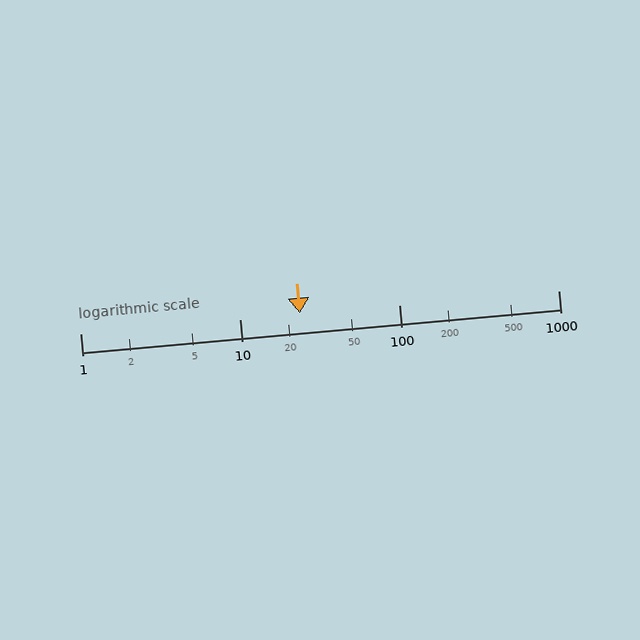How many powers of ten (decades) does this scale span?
The scale spans 3 decades, from 1 to 1000.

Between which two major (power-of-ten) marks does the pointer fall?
The pointer is between 10 and 100.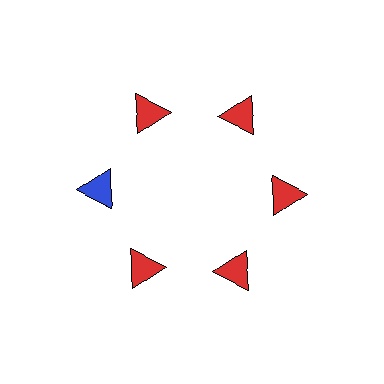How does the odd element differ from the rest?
It has a different color: blue instead of red.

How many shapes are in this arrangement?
There are 6 shapes arranged in a ring pattern.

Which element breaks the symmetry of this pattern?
The blue triangle at roughly the 9 o'clock position breaks the symmetry. All other shapes are red triangles.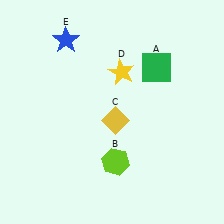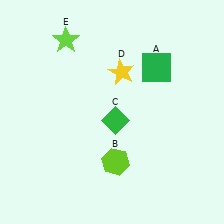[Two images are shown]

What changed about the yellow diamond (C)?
In Image 1, C is yellow. In Image 2, it changed to green.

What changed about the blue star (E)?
In Image 1, E is blue. In Image 2, it changed to lime.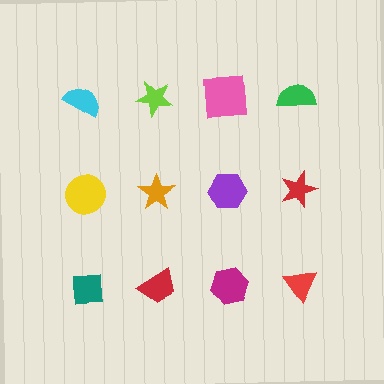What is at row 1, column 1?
A cyan semicircle.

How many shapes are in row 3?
4 shapes.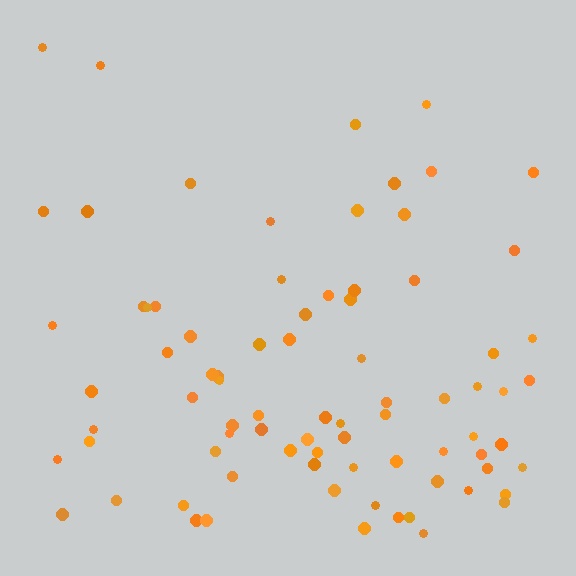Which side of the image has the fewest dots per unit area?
The top.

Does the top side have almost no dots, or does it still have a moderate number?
Still a moderate number, just noticeably fewer than the bottom.